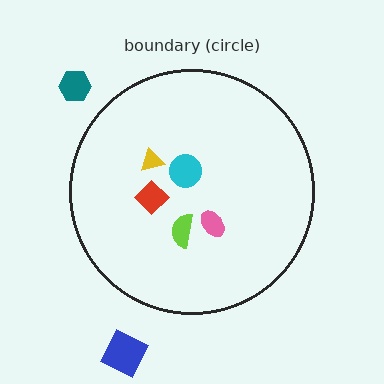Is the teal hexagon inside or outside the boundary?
Outside.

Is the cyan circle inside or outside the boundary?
Inside.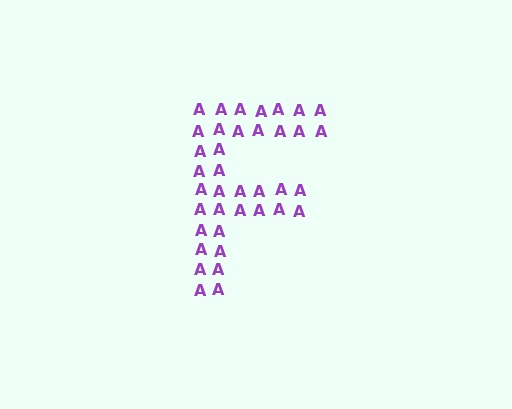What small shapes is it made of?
It is made of small letter A's.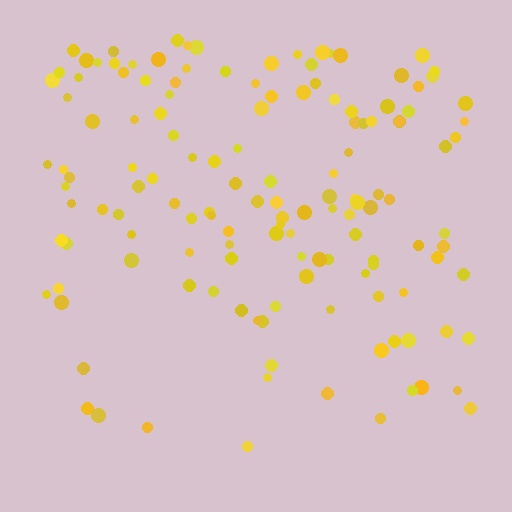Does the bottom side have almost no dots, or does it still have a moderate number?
Still a moderate number, just noticeably fewer than the top.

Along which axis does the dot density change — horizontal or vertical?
Vertical.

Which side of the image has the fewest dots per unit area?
The bottom.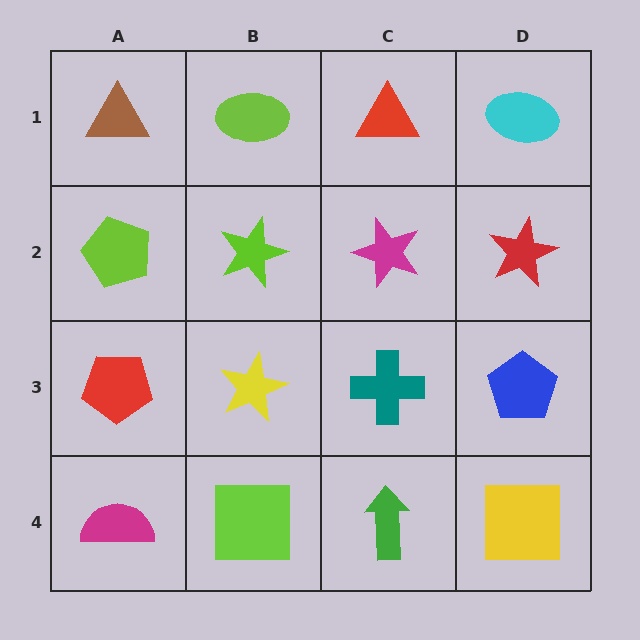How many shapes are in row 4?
4 shapes.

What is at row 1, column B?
A lime ellipse.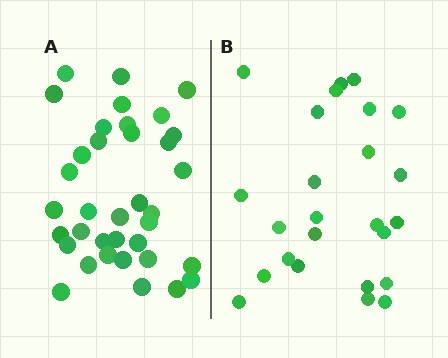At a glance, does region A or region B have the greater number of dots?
Region A (the left region) has more dots.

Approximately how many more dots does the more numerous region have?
Region A has roughly 12 or so more dots than region B.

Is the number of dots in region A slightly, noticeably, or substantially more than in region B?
Region A has noticeably more, but not dramatically so. The ratio is roughly 1.4 to 1.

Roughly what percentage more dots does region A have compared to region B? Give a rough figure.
About 45% more.